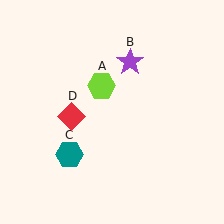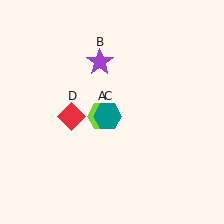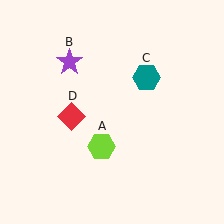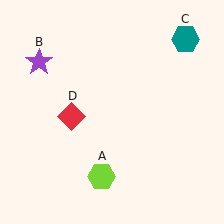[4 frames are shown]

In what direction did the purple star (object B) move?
The purple star (object B) moved left.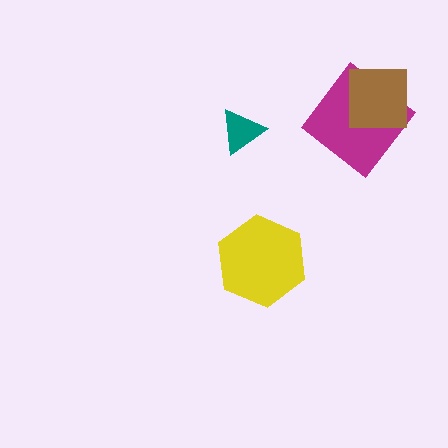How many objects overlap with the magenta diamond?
1 object overlaps with the magenta diamond.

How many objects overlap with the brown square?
1 object overlaps with the brown square.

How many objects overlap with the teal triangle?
0 objects overlap with the teal triangle.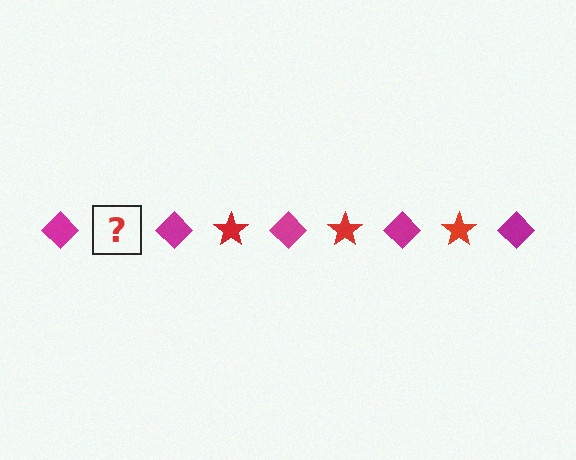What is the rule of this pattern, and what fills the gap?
The rule is that the pattern alternates between magenta diamond and red star. The gap should be filled with a red star.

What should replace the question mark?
The question mark should be replaced with a red star.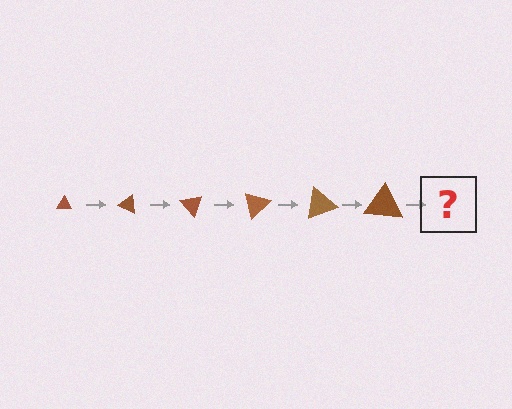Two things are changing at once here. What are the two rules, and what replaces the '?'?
The two rules are that the triangle grows larger each step and it rotates 25 degrees each step. The '?' should be a triangle, larger than the previous one and rotated 150 degrees from the start.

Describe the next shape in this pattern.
It should be a triangle, larger than the previous one and rotated 150 degrees from the start.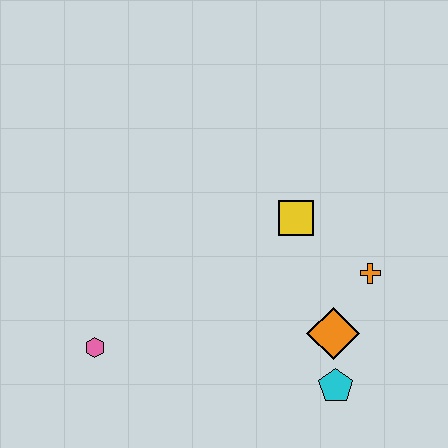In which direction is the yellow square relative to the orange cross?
The yellow square is to the left of the orange cross.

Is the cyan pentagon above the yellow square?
No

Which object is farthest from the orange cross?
The pink hexagon is farthest from the orange cross.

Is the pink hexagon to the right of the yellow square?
No